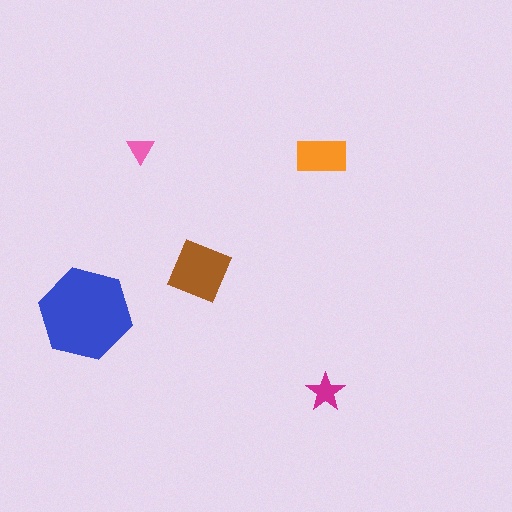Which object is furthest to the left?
The blue hexagon is leftmost.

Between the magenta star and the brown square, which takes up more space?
The brown square.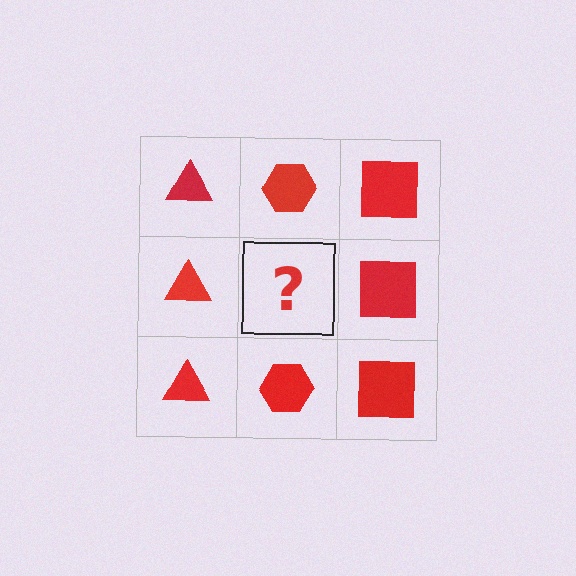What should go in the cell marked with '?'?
The missing cell should contain a red hexagon.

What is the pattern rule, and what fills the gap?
The rule is that each column has a consistent shape. The gap should be filled with a red hexagon.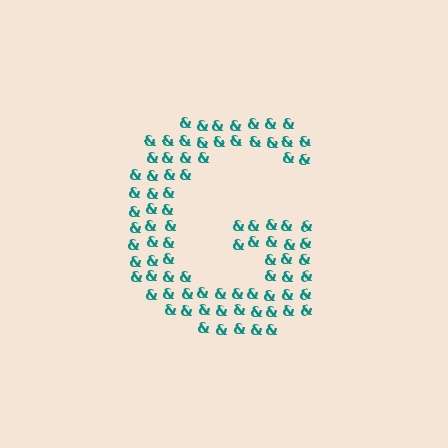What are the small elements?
The small elements are ampersands.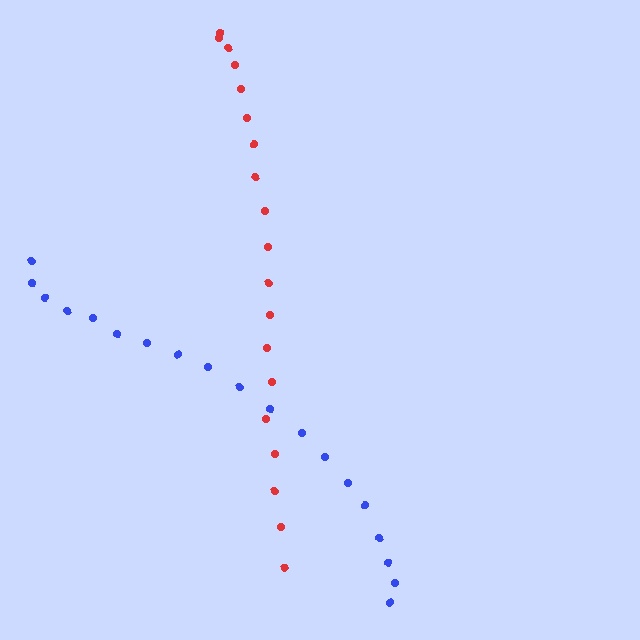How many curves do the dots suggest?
There are 2 distinct paths.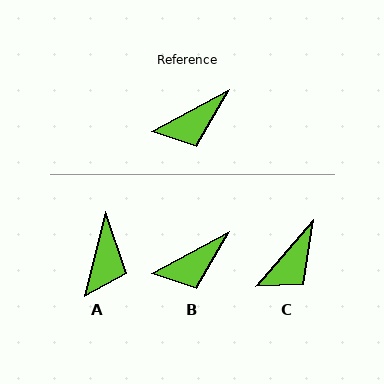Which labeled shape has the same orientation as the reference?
B.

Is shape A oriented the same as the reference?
No, it is off by about 48 degrees.